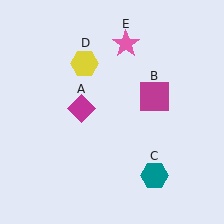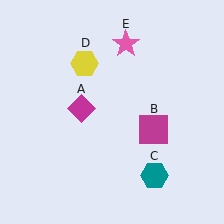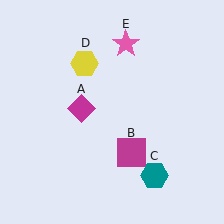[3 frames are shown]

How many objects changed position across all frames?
1 object changed position: magenta square (object B).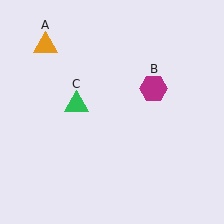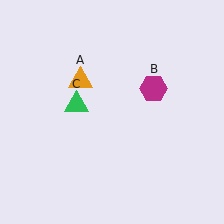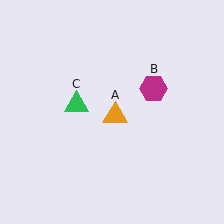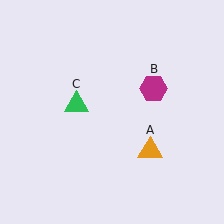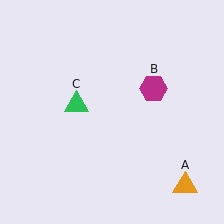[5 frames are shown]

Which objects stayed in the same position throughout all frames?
Magenta hexagon (object B) and green triangle (object C) remained stationary.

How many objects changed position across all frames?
1 object changed position: orange triangle (object A).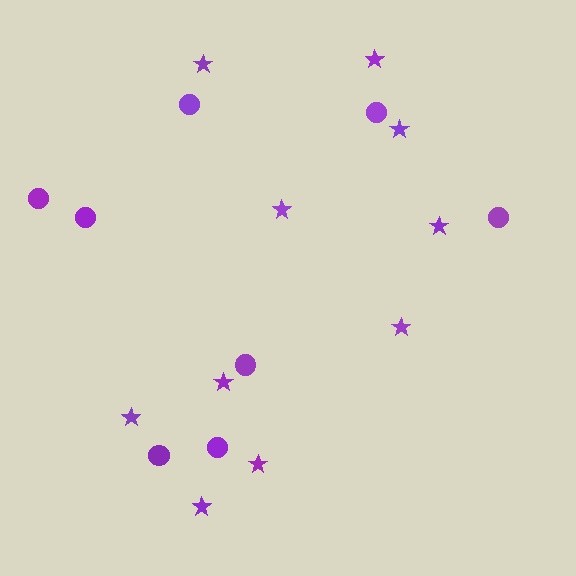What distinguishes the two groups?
There are 2 groups: one group of circles (8) and one group of stars (10).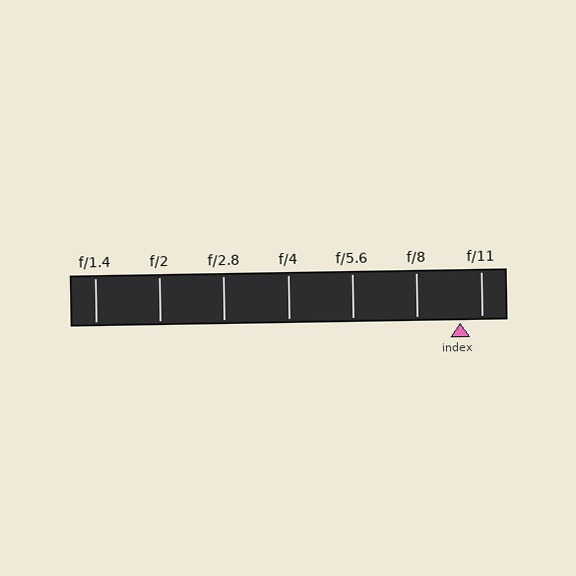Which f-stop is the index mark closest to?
The index mark is closest to f/11.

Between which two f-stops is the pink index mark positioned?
The index mark is between f/8 and f/11.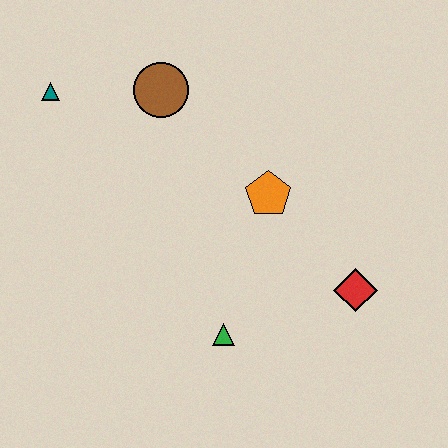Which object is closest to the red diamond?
The orange pentagon is closest to the red diamond.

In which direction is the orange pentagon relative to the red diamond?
The orange pentagon is above the red diamond.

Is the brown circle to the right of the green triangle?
No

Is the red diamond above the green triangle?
Yes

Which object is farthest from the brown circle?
The red diamond is farthest from the brown circle.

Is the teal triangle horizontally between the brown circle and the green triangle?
No